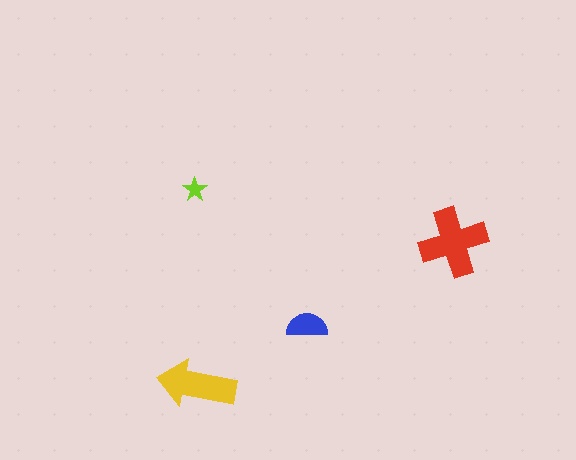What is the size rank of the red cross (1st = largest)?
1st.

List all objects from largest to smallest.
The red cross, the yellow arrow, the blue semicircle, the lime star.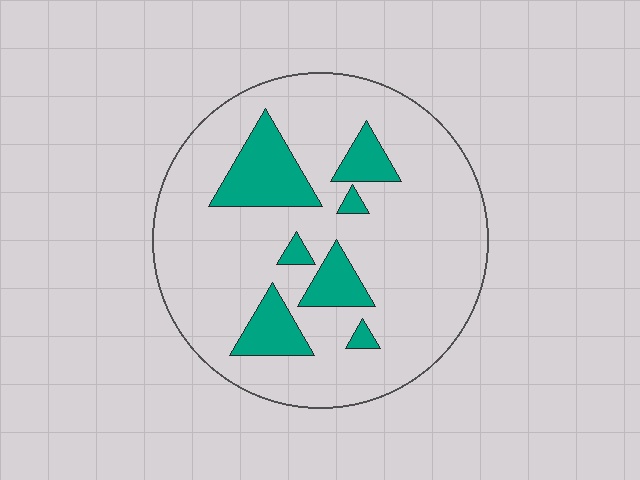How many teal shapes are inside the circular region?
7.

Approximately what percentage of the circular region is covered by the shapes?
Approximately 20%.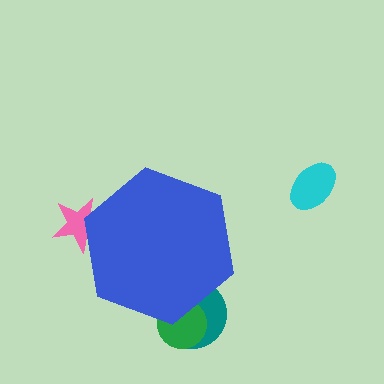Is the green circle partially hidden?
Yes, the green circle is partially hidden behind the blue hexagon.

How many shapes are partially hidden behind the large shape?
3 shapes are partially hidden.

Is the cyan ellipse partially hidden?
No, the cyan ellipse is fully visible.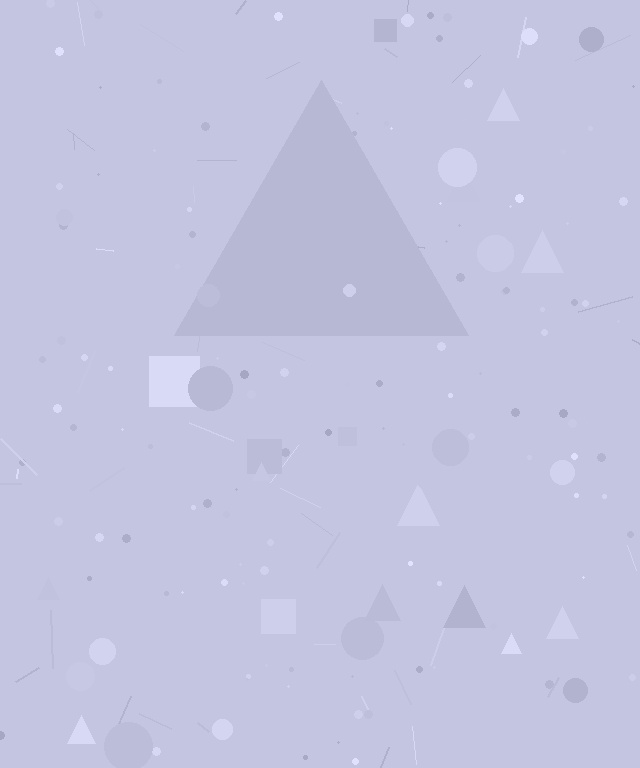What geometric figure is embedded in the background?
A triangle is embedded in the background.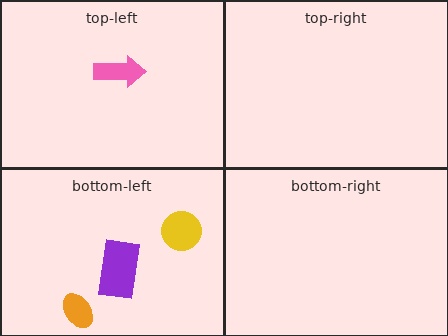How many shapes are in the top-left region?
1.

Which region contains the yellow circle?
The bottom-left region.